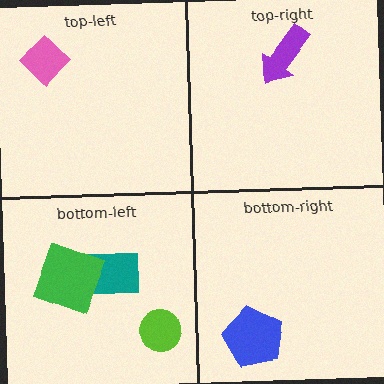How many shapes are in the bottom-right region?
1.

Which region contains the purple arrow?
The top-right region.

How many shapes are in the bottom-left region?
3.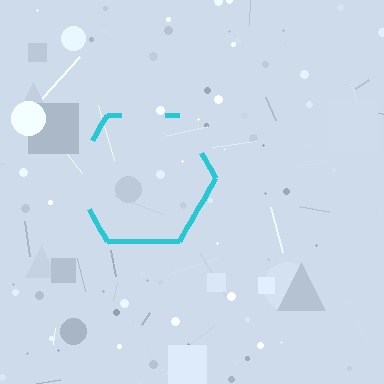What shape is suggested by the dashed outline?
The dashed outline suggests a hexagon.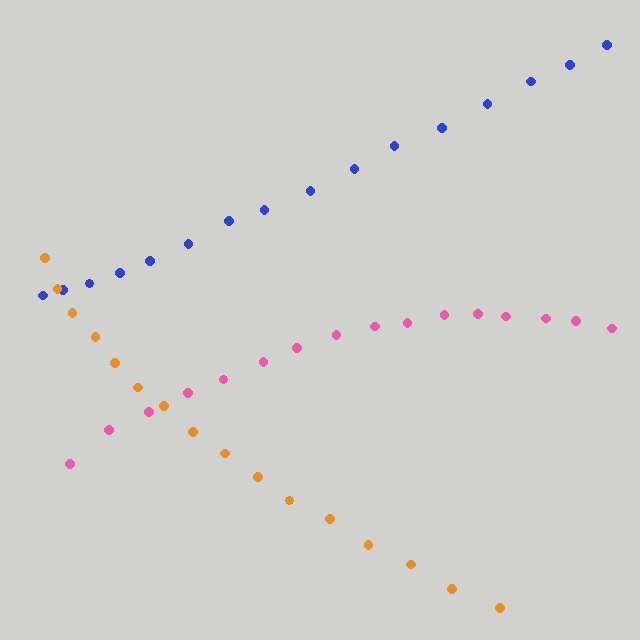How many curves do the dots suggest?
There are 3 distinct paths.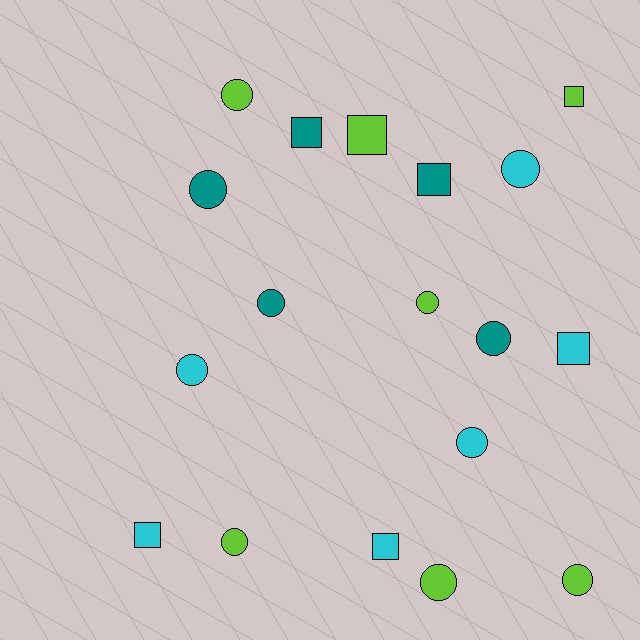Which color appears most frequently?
Lime, with 7 objects.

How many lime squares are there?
There are 2 lime squares.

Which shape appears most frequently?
Circle, with 11 objects.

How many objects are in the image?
There are 18 objects.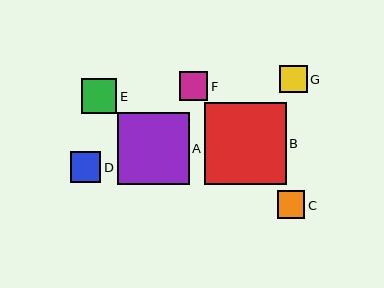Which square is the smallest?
Square G is the smallest with a size of approximately 27 pixels.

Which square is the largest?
Square B is the largest with a size of approximately 82 pixels.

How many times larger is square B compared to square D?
Square B is approximately 2.7 times the size of square D.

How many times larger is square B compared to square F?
Square B is approximately 2.9 times the size of square F.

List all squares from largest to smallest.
From largest to smallest: B, A, E, D, F, C, G.